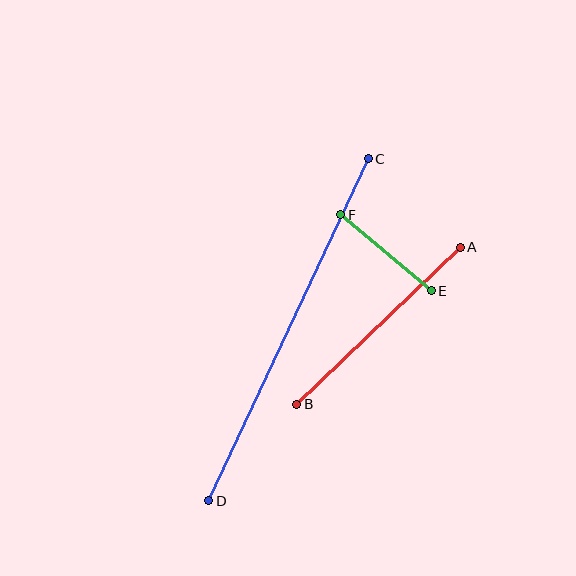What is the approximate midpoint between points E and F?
The midpoint is at approximately (386, 253) pixels.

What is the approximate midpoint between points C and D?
The midpoint is at approximately (288, 330) pixels.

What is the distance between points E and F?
The distance is approximately 118 pixels.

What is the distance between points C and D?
The distance is approximately 377 pixels.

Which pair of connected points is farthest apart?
Points C and D are farthest apart.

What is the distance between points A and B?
The distance is approximately 227 pixels.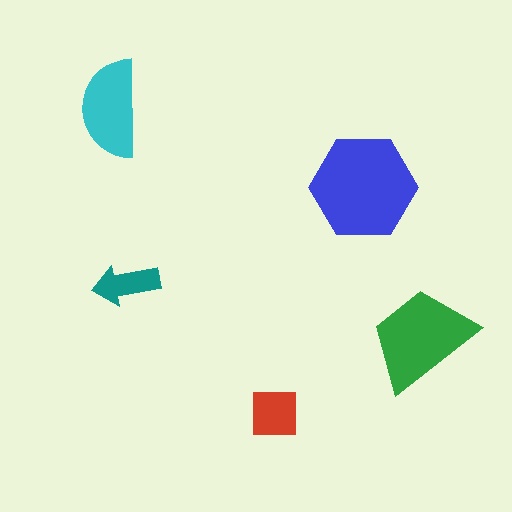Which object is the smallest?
The teal arrow.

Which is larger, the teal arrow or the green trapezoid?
The green trapezoid.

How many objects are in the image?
There are 5 objects in the image.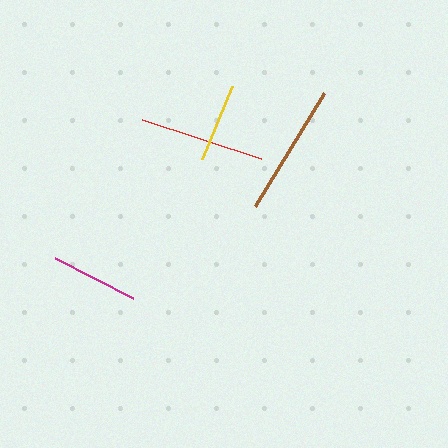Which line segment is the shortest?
The yellow line is the shortest at approximately 79 pixels.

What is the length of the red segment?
The red segment is approximately 126 pixels long.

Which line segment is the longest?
The brown line is the longest at approximately 133 pixels.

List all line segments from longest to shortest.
From longest to shortest: brown, red, magenta, yellow.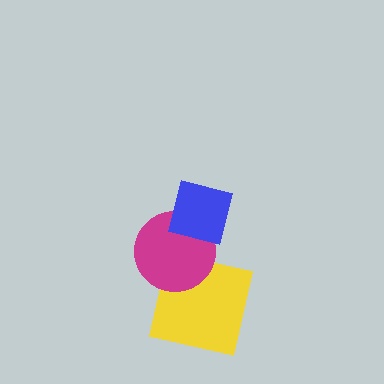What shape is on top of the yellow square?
The magenta circle is on top of the yellow square.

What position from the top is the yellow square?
The yellow square is 3rd from the top.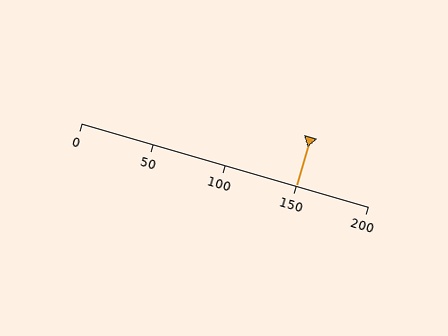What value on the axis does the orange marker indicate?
The marker indicates approximately 150.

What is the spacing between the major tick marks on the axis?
The major ticks are spaced 50 apart.